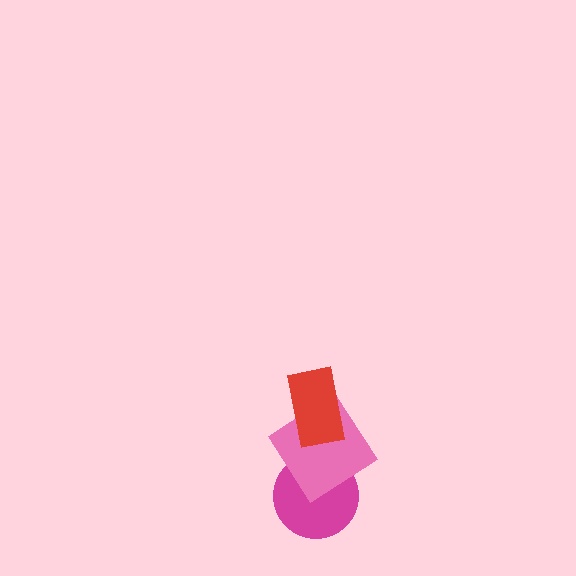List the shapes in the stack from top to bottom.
From top to bottom: the red rectangle, the pink diamond, the magenta circle.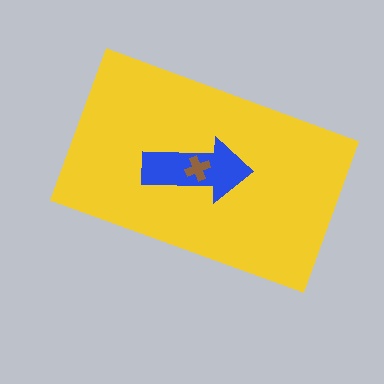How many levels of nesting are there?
3.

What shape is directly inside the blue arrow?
The brown cross.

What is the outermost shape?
The yellow rectangle.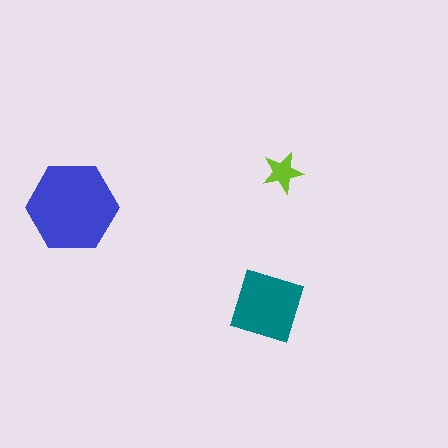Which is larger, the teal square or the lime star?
The teal square.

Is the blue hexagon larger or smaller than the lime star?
Larger.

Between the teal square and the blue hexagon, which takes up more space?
The blue hexagon.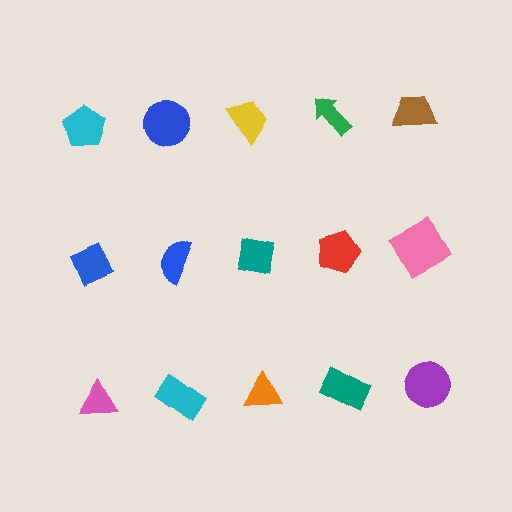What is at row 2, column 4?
A red pentagon.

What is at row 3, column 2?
A cyan rectangle.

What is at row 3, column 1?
A pink triangle.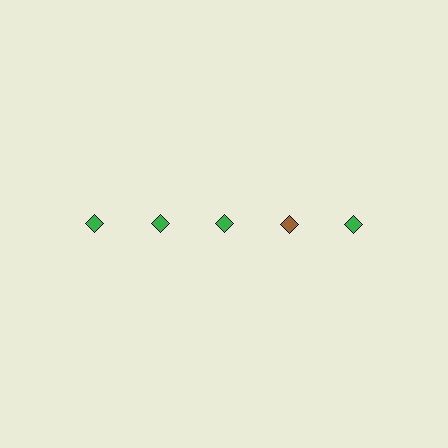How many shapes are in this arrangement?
There are 5 shapes arranged in a grid pattern.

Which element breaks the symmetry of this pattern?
The brown diamond in the top row, second from right column breaks the symmetry. All other shapes are green diamonds.